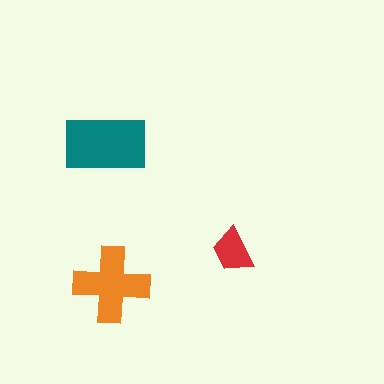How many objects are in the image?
There are 3 objects in the image.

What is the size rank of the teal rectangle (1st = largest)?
1st.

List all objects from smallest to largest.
The red trapezoid, the orange cross, the teal rectangle.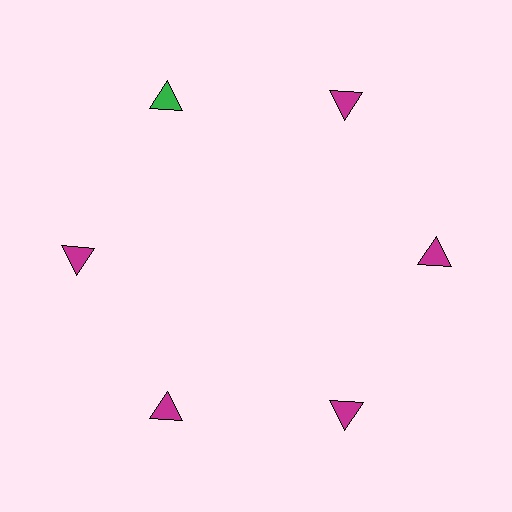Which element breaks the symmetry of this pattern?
The green triangle at roughly the 11 o'clock position breaks the symmetry. All other shapes are magenta triangles.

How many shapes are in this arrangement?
There are 6 shapes arranged in a ring pattern.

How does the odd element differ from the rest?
It has a different color: green instead of magenta.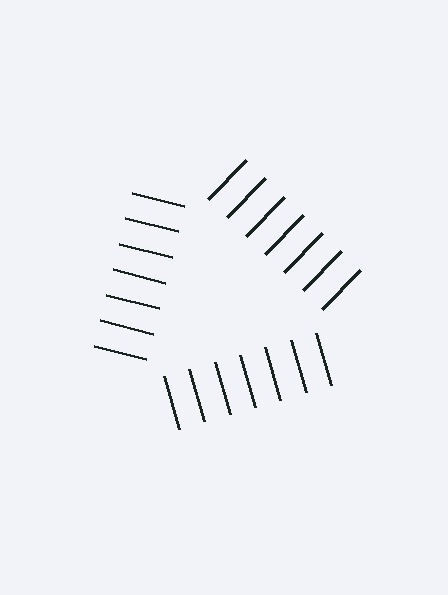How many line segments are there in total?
21 — 7 along each of the 3 edges.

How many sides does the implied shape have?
3 sides — the line-ends trace a triangle.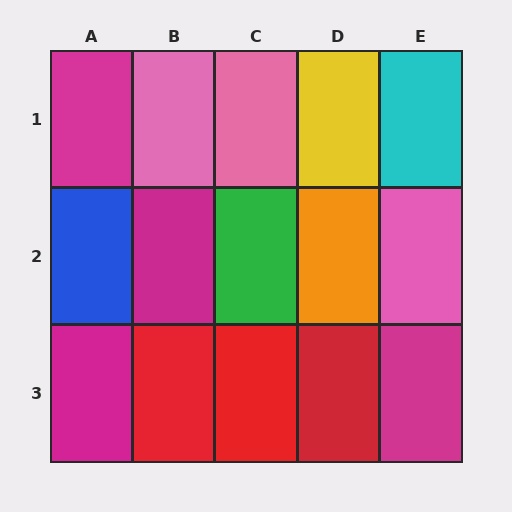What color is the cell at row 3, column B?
Red.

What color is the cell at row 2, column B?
Magenta.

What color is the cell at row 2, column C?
Green.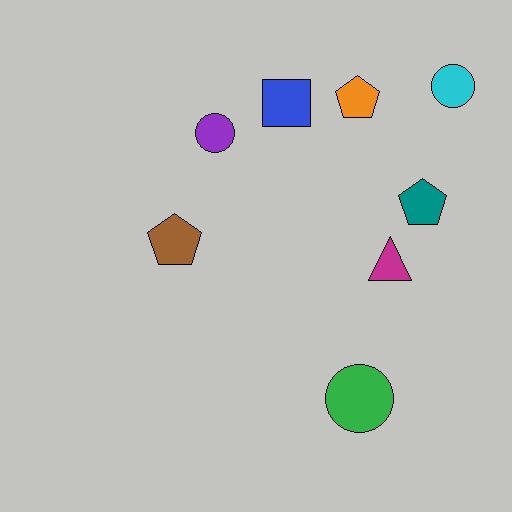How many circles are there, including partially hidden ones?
There are 3 circles.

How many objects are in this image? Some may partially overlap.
There are 8 objects.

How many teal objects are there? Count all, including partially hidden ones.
There is 1 teal object.